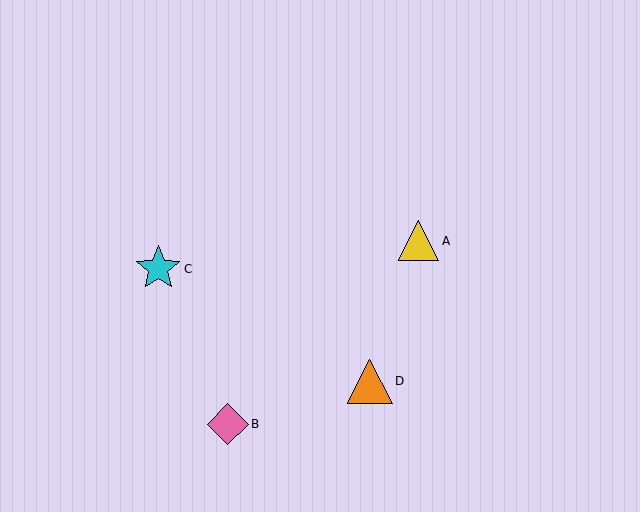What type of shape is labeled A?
Shape A is a yellow triangle.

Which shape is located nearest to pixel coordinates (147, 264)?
The cyan star (labeled C) at (158, 269) is nearest to that location.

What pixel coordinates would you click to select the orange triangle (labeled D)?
Click at (370, 381) to select the orange triangle D.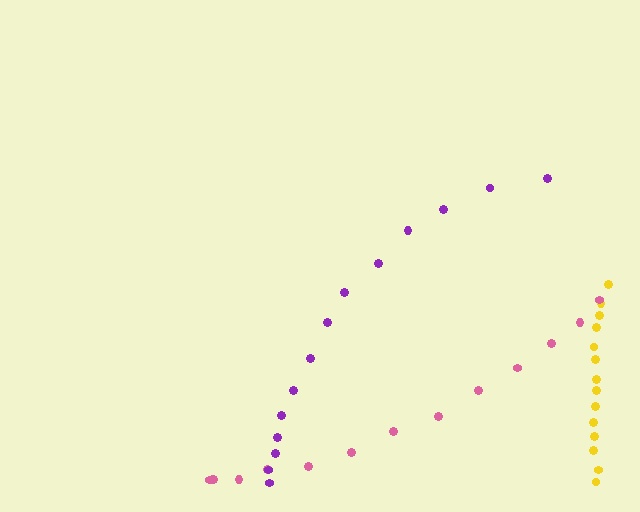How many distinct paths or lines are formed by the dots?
There are 3 distinct paths.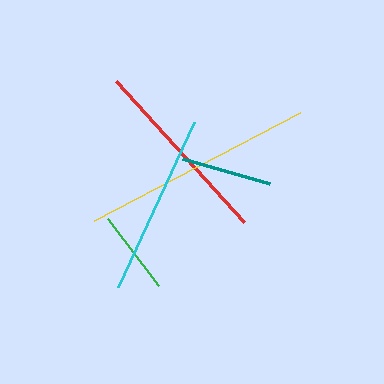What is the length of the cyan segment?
The cyan segment is approximately 182 pixels long.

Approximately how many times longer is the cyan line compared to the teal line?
The cyan line is approximately 2.0 times the length of the teal line.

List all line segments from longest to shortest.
From longest to shortest: yellow, red, cyan, teal, green.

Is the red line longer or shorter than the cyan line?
The red line is longer than the cyan line.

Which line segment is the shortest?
The green line is the shortest at approximately 84 pixels.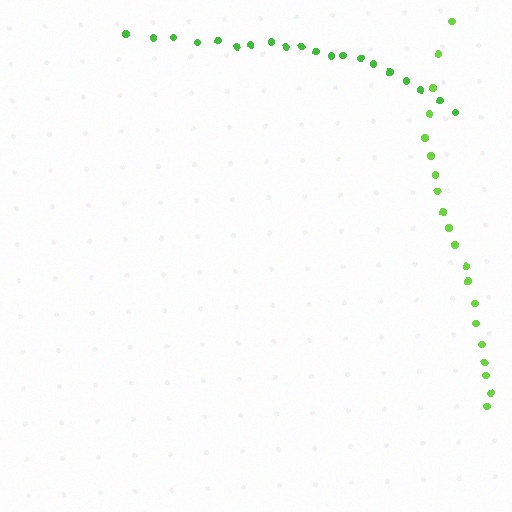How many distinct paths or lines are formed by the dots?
There are 2 distinct paths.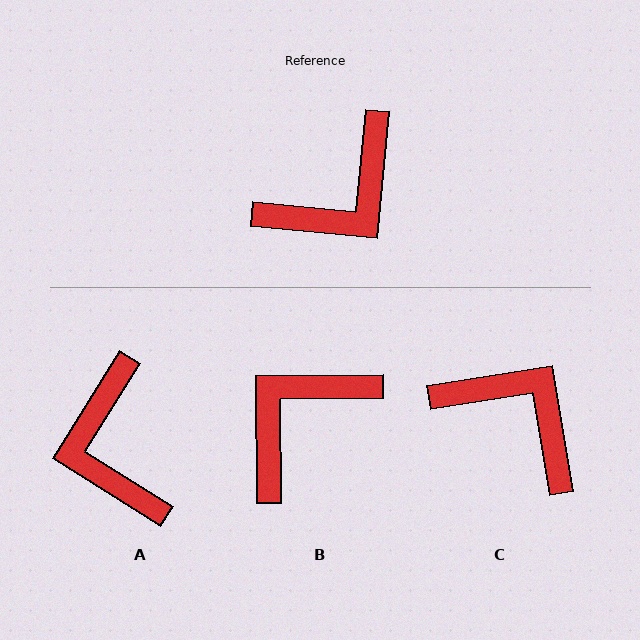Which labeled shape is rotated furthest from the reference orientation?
B, about 174 degrees away.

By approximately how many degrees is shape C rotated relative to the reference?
Approximately 105 degrees counter-clockwise.